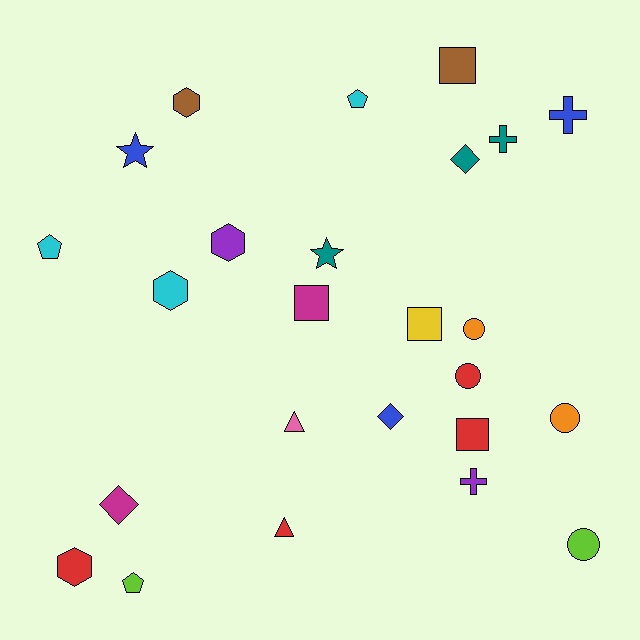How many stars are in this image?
There are 2 stars.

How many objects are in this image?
There are 25 objects.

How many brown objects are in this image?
There are 2 brown objects.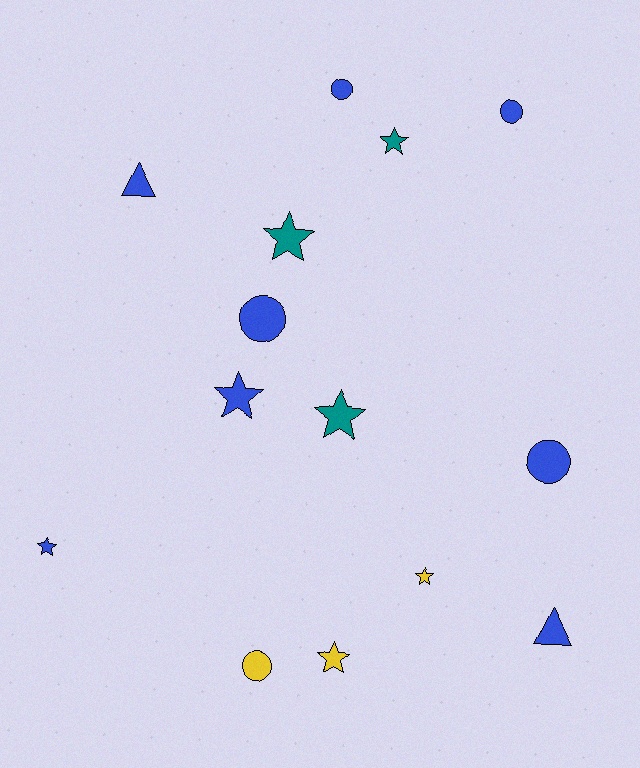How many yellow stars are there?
There are 2 yellow stars.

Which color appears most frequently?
Blue, with 8 objects.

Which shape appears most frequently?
Star, with 7 objects.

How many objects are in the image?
There are 14 objects.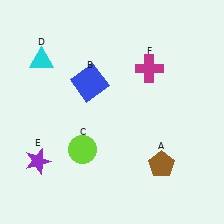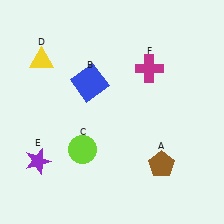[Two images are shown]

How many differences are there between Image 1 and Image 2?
There is 1 difference between the two images.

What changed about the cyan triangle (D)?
In Image 1, D is cyan. In Image 2, it changed to yellow.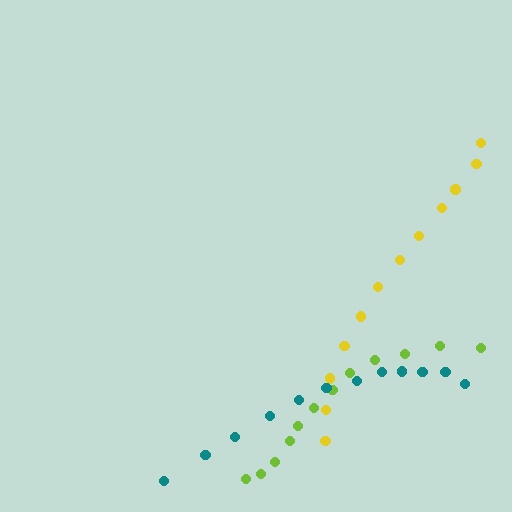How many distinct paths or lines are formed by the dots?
There are 3 distinct paths.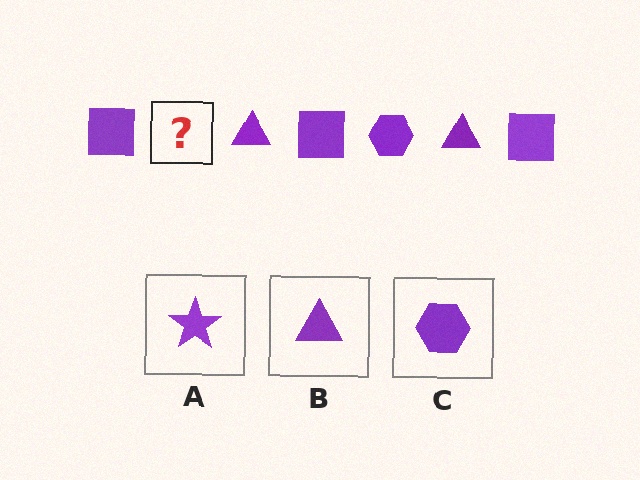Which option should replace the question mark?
Option C.